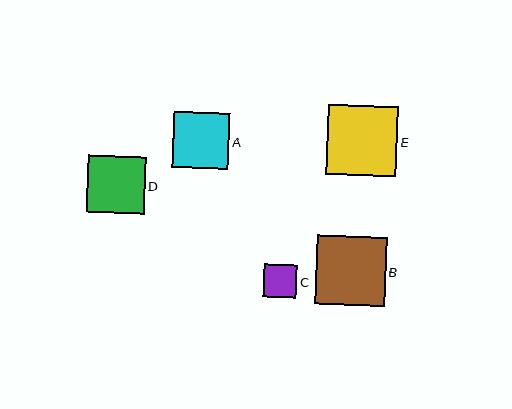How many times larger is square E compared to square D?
Square E is approximately 1.2 times the size of square D.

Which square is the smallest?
Square C is the smallest with a size of approximately 33 pixels.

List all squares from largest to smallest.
From largest to smallest: E, B, D, A, C.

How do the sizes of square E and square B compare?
Square E and square B are approximately the same size.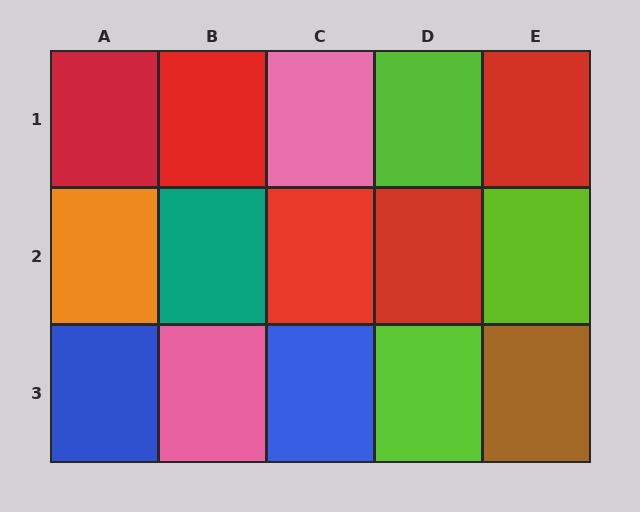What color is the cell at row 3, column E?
Brown.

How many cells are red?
5 cells are red.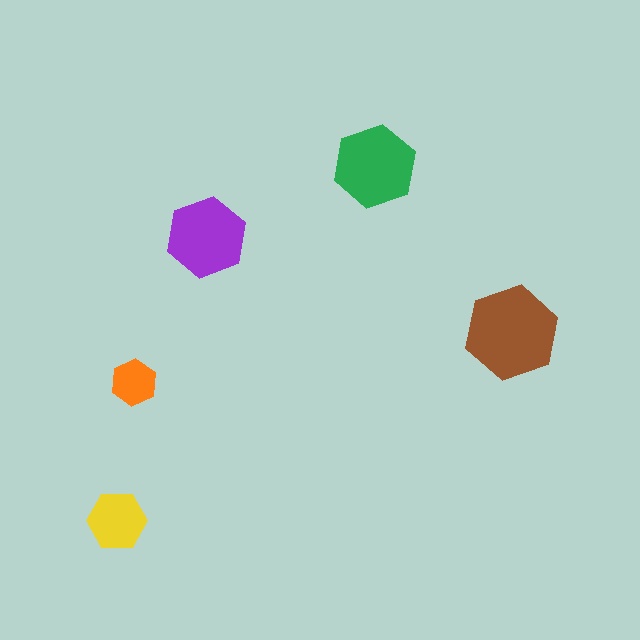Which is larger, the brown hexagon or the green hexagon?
The brown one.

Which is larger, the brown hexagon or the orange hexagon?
The brown one.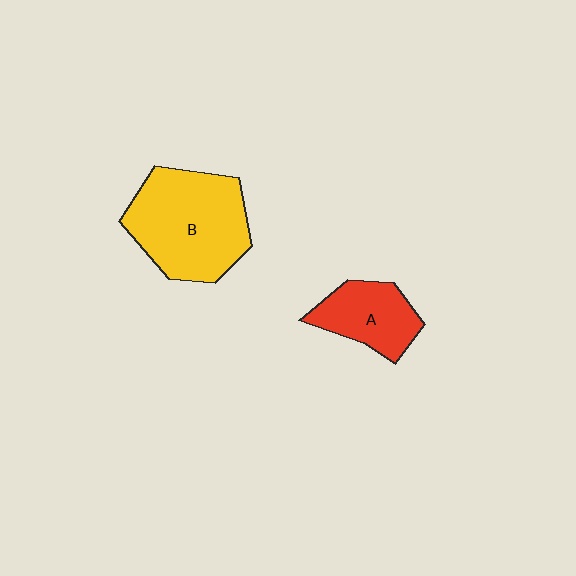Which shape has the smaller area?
Shape A (red).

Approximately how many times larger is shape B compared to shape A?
Approximately 1.9 times.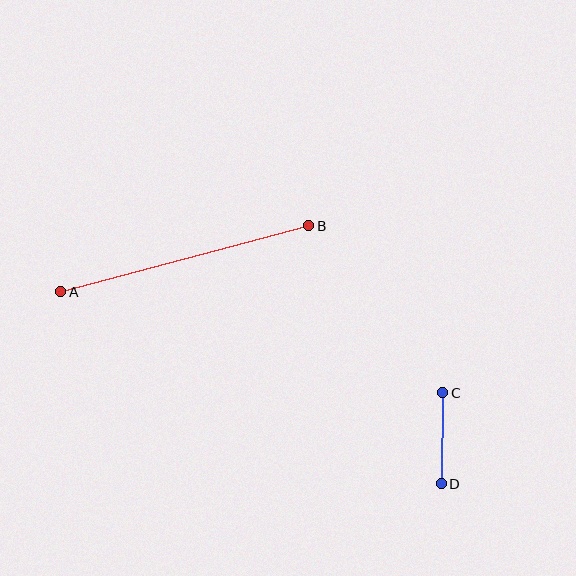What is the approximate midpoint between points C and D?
The midpoint is at approximately (442, 438) pixels.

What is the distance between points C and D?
The distance is approximately 91 pixels.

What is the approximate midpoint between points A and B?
The midpoint is at approximately (185, 259) pixels.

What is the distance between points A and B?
The distance is approximately 257 pixels.